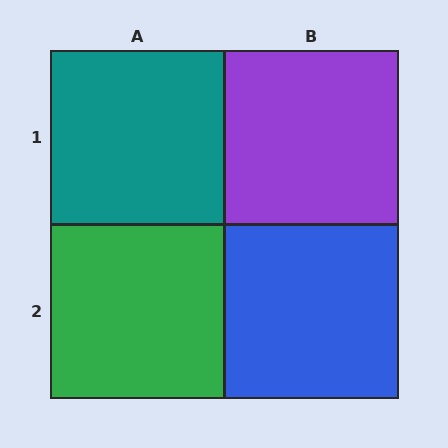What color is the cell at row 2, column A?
Green.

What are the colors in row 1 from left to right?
Teal, purple.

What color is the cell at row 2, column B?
Blue.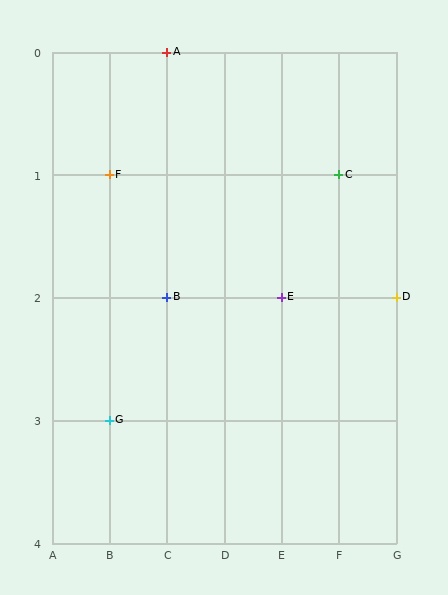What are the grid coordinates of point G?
Point G is at grid coordinates (B, 3).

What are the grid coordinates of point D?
Point D is at grid coordinates (G, 2).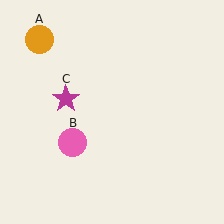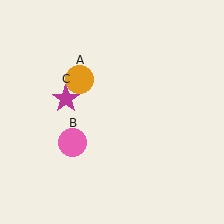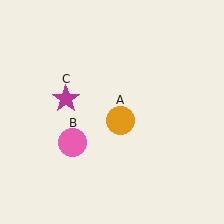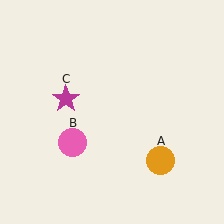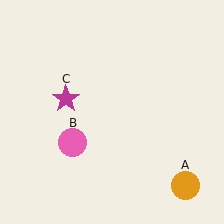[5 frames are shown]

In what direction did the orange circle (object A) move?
The orange circle (object A) moved down and to the right.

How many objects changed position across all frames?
1 object changed position: orange circle (object A).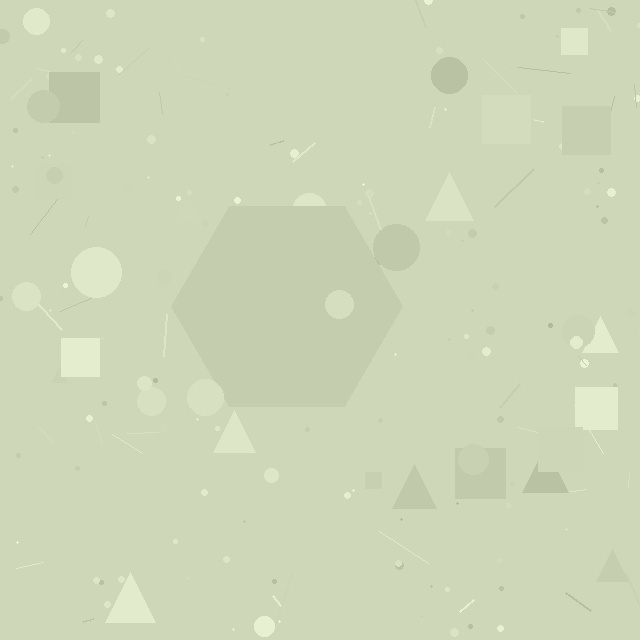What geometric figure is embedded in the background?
A hexagon is embedded in the background.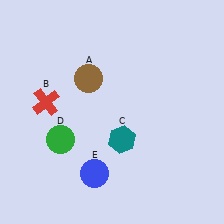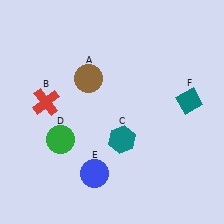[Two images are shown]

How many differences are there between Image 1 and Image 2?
There is 1 difference between the two images.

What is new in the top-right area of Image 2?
A teal diamond (F) was added in the top-right area of Image 2.